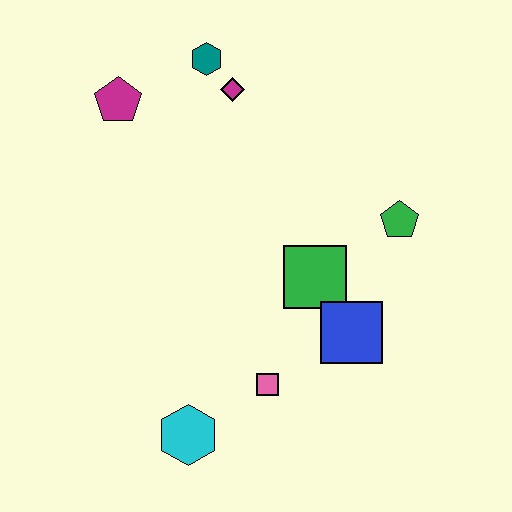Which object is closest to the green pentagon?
The green square is closest to the green pentagon.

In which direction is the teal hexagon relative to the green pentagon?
The teal hexagon is to the left of the green pentagon.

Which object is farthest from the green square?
The magenta pentagon is farthest from the green square.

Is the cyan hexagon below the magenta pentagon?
Yes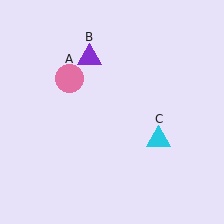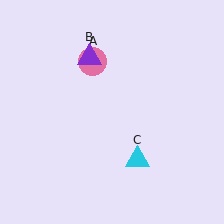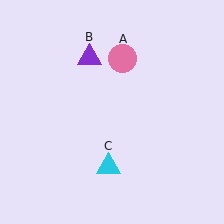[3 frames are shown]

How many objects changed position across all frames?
2 objects changed position: pink circle (object A), cyan triangle (object C).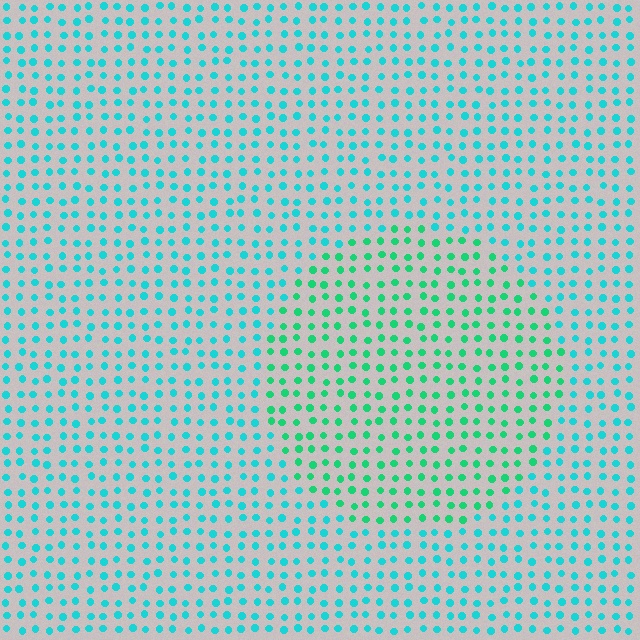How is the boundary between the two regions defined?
The boundary is defined purely by a slight shift in hue (about 32 degrees). Spacing, size, and orientation are identical on both sides.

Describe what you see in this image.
The image is filled with small cyan elements in a uniform arrangement. A circle-shaped region is visible where the elements are tinted to a slightly different hue, forming a subtle color boundary.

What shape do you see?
I see a circle.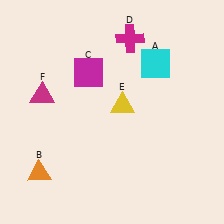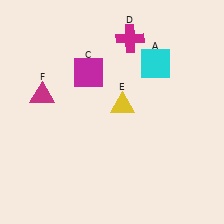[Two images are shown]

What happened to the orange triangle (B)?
The orange triangle (B) was removed in Image 2. It was in the bottom-left area of Image 1.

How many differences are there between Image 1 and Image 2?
There is 1 difference between the two images.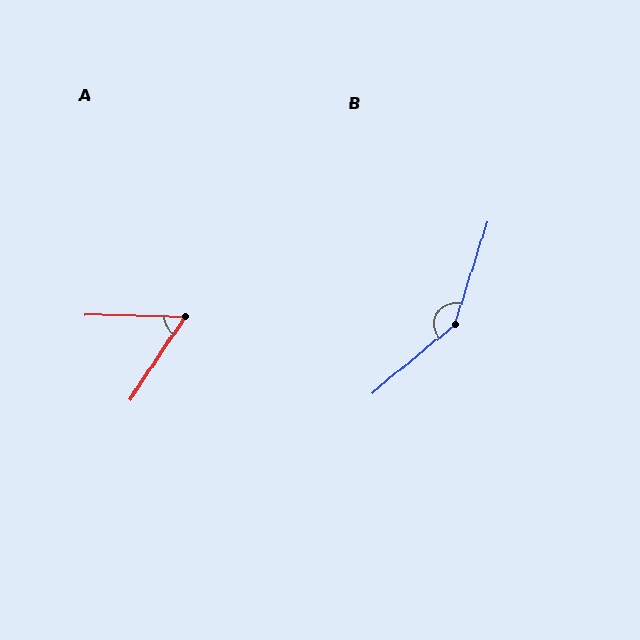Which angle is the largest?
B, at approximately 147 degrees.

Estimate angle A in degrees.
Approximately 58 degrees.